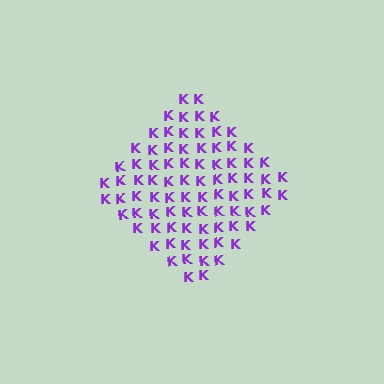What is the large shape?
The large shape is a diamond.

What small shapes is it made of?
It is made of small letter K's.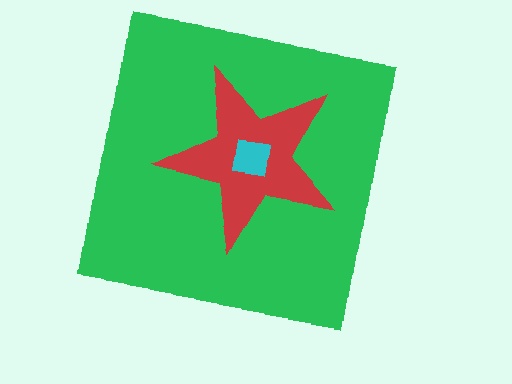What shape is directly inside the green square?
The red star.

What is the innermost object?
The cyan square.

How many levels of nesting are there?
3.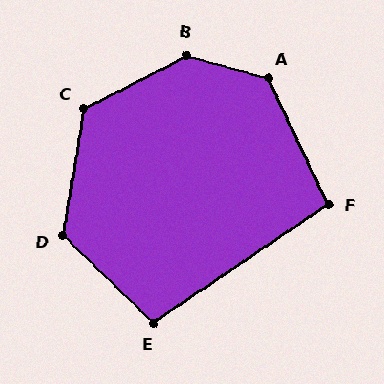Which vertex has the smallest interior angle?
F, at approximately 99 degrees.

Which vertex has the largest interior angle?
B, at approximately 137 degrees.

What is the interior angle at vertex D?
Approximately 124 degrees (obtuse).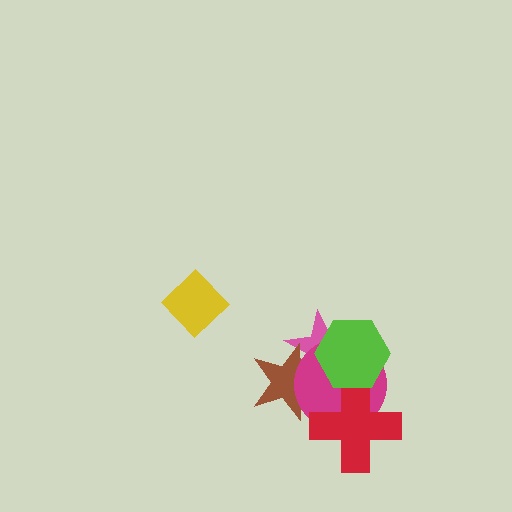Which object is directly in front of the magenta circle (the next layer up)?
The red cross is directly in front of the magenta circle.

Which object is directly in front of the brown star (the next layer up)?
The magenta circle is directly in front of the brown star.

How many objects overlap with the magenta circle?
4 objects overlap with the magenta circle.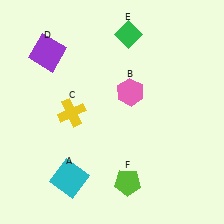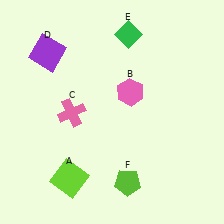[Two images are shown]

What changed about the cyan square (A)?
In Image 1, A is cyan. In Image 2, it changed to lime.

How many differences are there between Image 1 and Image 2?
There are 2 differences between the two images.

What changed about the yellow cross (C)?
In Image 1, C is yellow. In Image 2, it changed to pink.